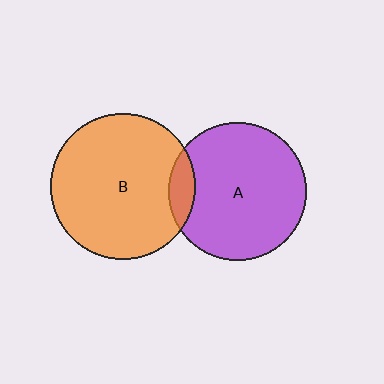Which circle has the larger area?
Circle B (orange).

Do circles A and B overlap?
Yes.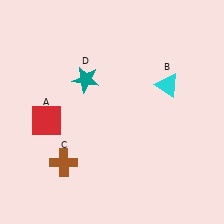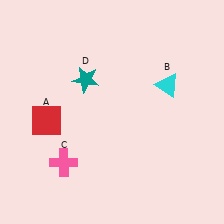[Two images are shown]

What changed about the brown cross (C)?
In Image 1, C is brown. In Image 2, it changed to pink.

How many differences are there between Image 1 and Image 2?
There is 1 difference between the two images.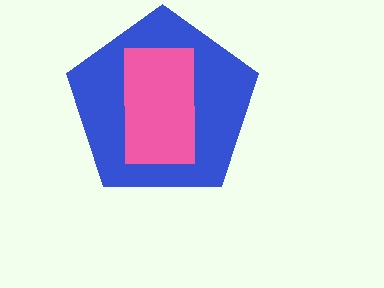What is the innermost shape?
The pink rectangle.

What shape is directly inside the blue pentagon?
The pink rectangle.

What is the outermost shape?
The blue pentagon.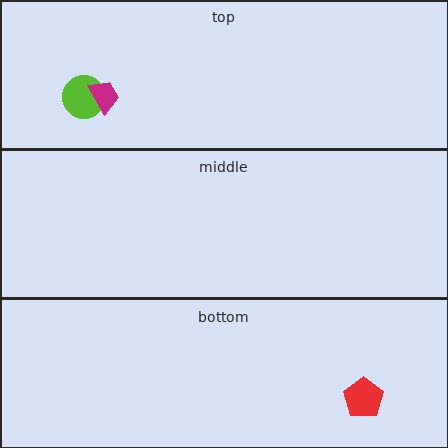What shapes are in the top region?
The lime circle, the magenta trapezoid.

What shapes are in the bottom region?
The red pentagon.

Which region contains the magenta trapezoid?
The top region.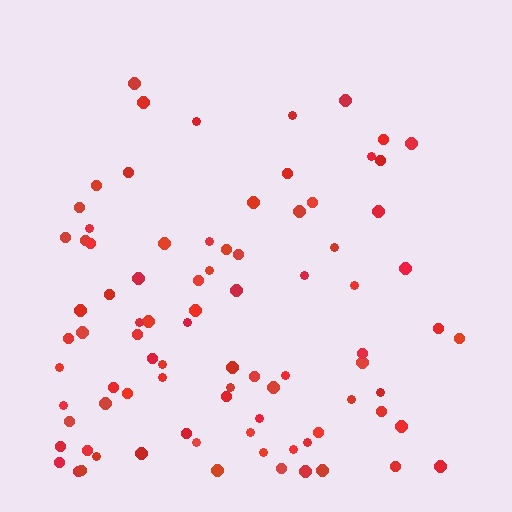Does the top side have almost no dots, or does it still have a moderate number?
Still a moderate number, just noticeably fewer than the bottom.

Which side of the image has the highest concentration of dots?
The bottom.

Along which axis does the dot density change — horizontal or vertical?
Vertical.